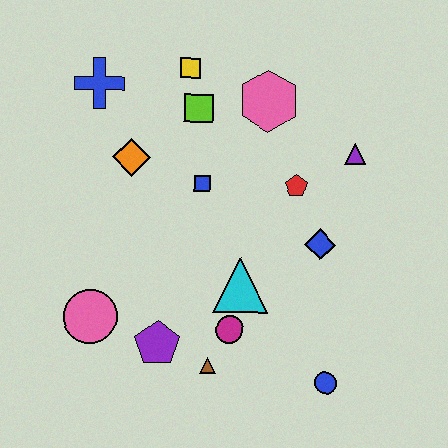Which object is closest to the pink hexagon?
The lime square is closest to the pink hexagon.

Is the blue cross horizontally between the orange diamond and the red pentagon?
No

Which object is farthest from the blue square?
The blue circle is farthest from the blue square.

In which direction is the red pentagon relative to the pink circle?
The red pentagon is to the right of the pink circle.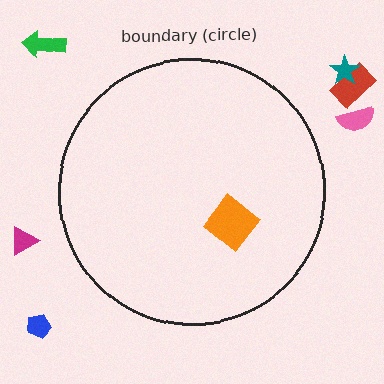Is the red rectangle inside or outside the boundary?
Outside.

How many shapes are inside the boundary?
1 inside, 6 outside.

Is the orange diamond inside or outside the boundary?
Inside.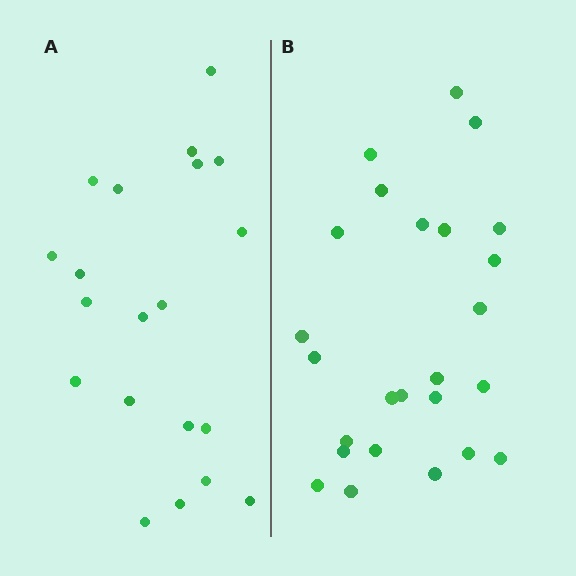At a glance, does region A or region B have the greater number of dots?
Region B (the right region) has more dots.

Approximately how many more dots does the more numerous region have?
Region B has about 5 more dots than region A.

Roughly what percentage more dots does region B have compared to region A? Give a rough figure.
About 25% more.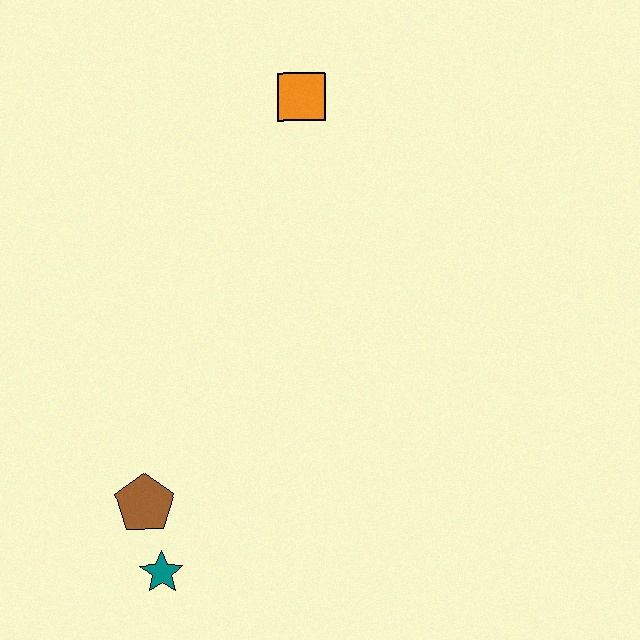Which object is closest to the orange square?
The brown pentagon is closest to the orange square.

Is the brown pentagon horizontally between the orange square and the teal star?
No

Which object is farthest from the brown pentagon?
The orange square is farthest from the brown pentagon.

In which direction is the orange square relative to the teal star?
The orange square is above the teal star.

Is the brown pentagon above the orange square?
No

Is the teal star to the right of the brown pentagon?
Yes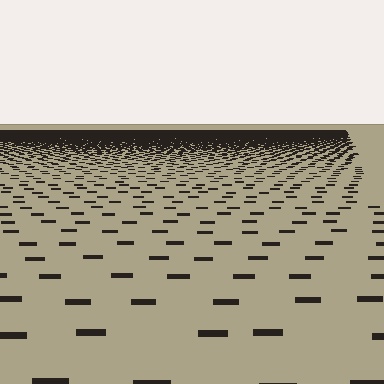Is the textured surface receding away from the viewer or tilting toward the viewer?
The surface is receding away from the viewer. Texture elements get smaller and denser toward the top.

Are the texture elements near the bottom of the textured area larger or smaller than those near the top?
Larger. Near the bottom, elements are closer to the viewer and appear at a bigger on-screen size.